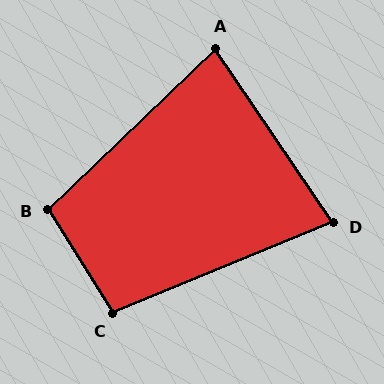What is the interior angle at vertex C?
Approximately 100 degrees (obtuse).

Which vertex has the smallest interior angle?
D, at approximately 78 degrees.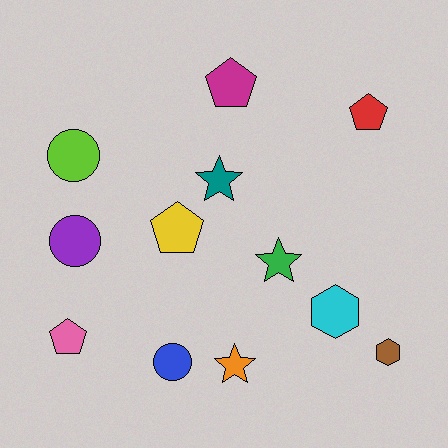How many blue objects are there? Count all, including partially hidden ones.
There is 1 blue object.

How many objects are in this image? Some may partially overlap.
There are 12 objects.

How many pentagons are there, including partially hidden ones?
There are 4 pentagons.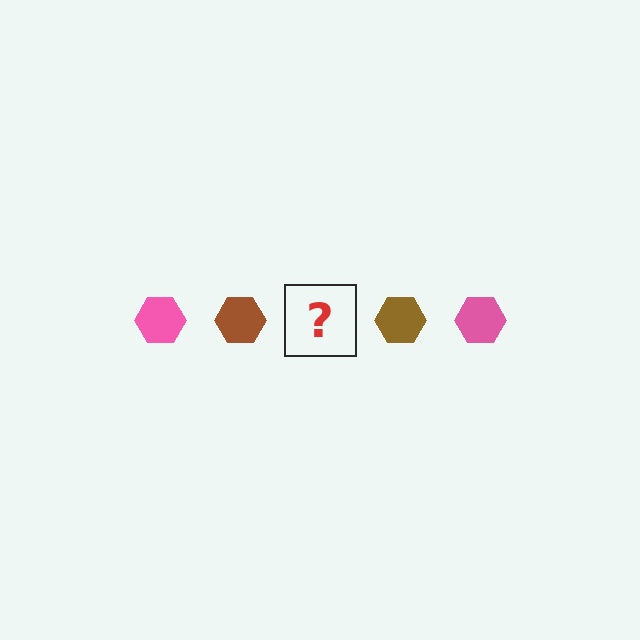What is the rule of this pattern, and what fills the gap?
The rule is that the pattern cycles through pink, brown hexagons. The gap should be filled with a pink hexagon.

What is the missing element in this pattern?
The missing element is a pink hexagon.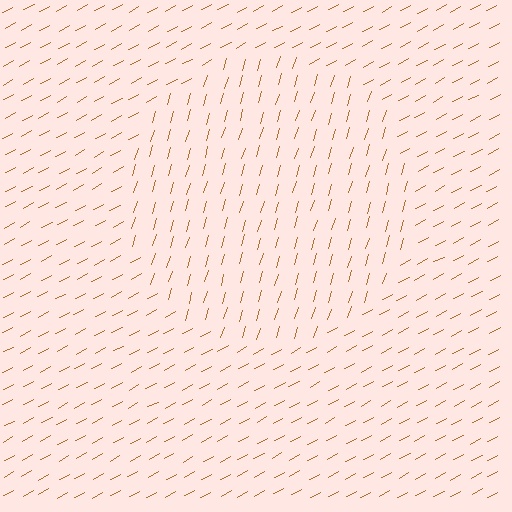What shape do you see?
I see a circle.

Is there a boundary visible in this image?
Yes, there is a texture boundary formed by a change in line orientation.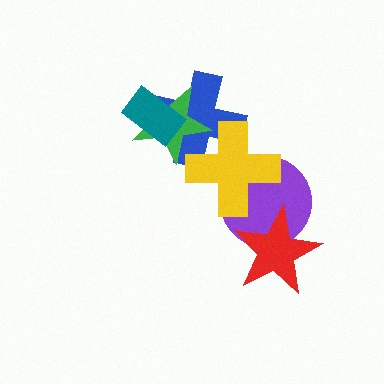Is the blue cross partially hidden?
Yes, it is partially covered by another shape.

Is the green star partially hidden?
Yes, it is partially covered by another shape.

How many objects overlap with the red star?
1 object overlaps with the red star.